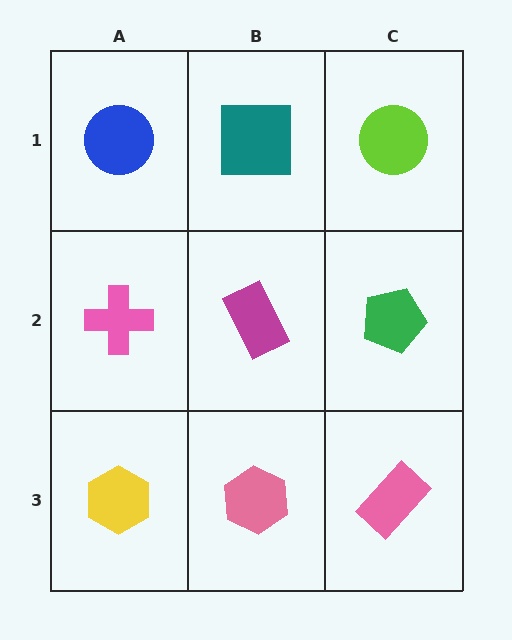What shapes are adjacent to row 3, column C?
A green pentagon (row 2, column C), a pink hexagon (row 3, column B).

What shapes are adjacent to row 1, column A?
A pink cross (row 2, column A), a teal square (row 1, column B).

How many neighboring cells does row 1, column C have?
2.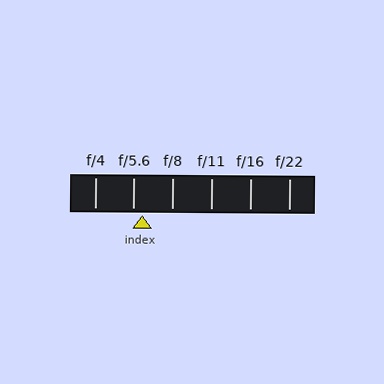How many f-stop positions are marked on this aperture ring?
There are 6 f-stop positions marked.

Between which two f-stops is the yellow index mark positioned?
The index mark is between f/5.6 and f/8.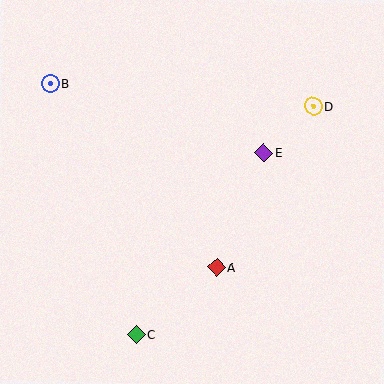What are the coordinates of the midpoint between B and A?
The midpoint between B and A is at (134, 175).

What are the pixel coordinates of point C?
Point C is at (136, 334).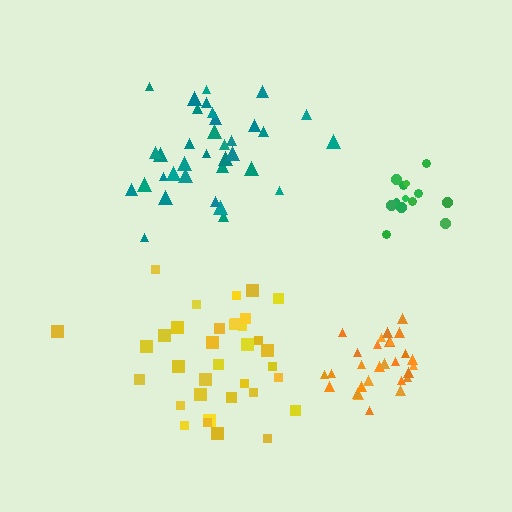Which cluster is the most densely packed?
Orange.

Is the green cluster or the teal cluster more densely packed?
Green.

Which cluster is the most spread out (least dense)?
Yellow.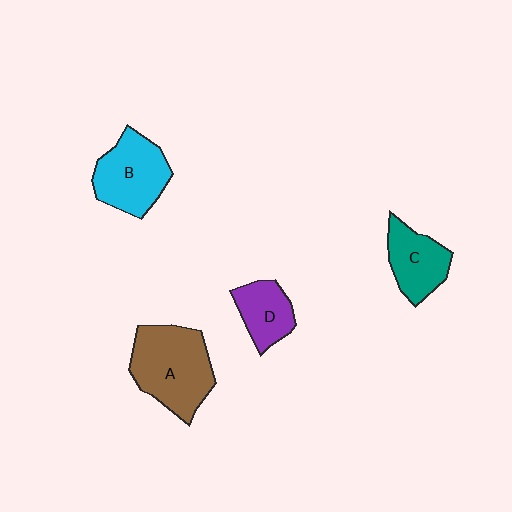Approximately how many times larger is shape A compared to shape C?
Approximately 1.6 times.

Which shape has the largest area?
Shape A (brown).